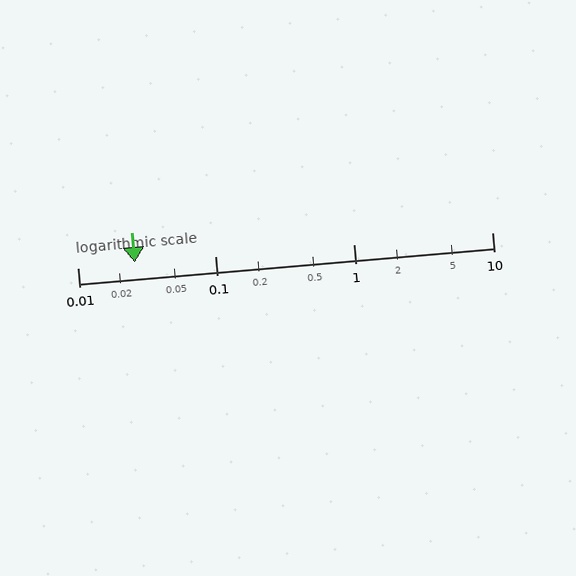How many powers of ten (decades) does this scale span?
The scale spans 3 decades, from 0.01 to 10.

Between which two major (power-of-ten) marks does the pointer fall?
The pointer is between 0.01 and 0.1.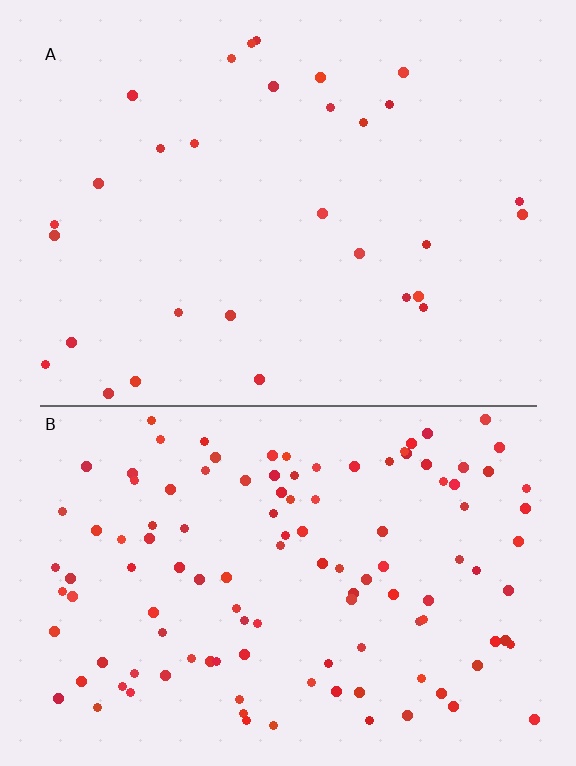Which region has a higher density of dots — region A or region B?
B (the bottom).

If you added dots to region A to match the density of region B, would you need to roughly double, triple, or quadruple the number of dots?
Approximately quadruple.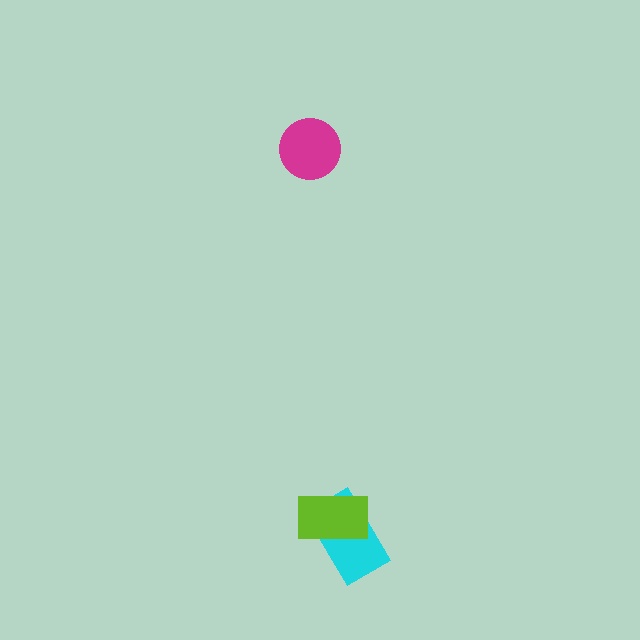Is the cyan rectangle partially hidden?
Yes, it is partially covered by another shape.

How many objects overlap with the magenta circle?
0 objects overlap with the magenta circle.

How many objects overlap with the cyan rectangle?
1 object overlaps with the cyan rectangle.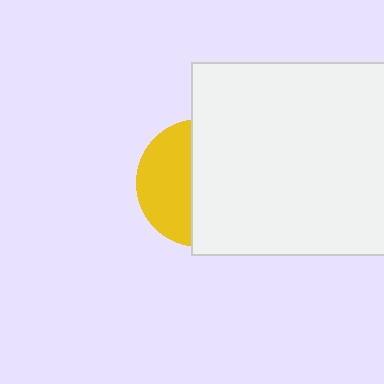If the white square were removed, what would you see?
You would see the complete yellow circle.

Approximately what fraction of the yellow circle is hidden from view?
Roughly 58% of the yellow circle is hidden behind the white square.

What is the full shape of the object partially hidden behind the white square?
The partially hidden object is a yellow circle.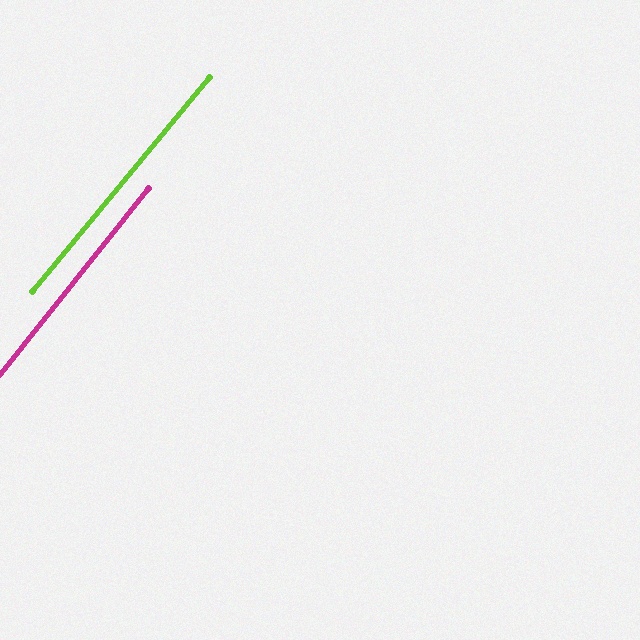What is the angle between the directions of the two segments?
Approximately 1 degree.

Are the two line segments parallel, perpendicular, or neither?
Parallel — their directions differ by only 0.9°.